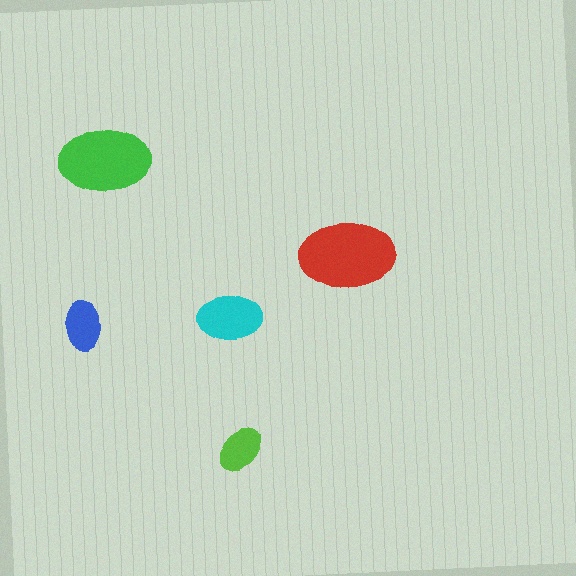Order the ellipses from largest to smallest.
the red one, the green one, the cyan one, the blue one, the lime one.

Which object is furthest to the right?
The red ellipse is rightmost.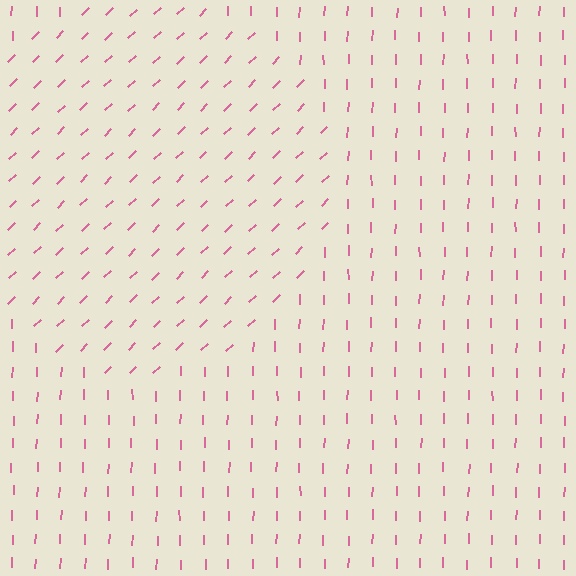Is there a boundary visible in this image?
Yes, there is a texture boundary formed by a change in line orientation.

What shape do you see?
I see a circle.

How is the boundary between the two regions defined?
The boundary is defined purely by a change in line orientation (approximately 45 degrees difference). All lines are the same color and thickness.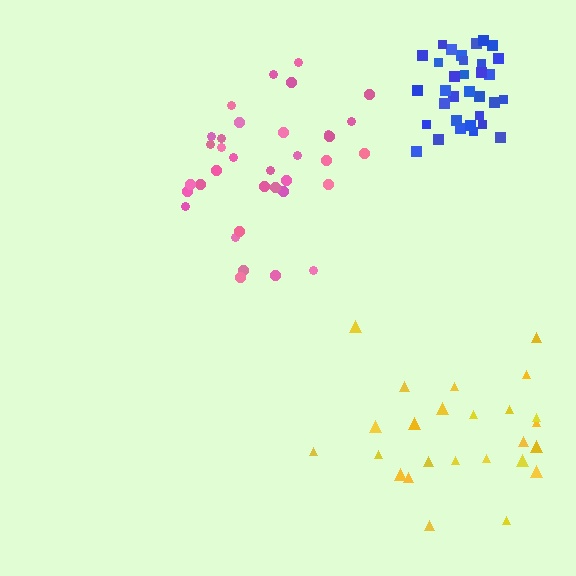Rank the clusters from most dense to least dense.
blue, pink, yellow.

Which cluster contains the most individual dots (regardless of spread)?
Pink (35).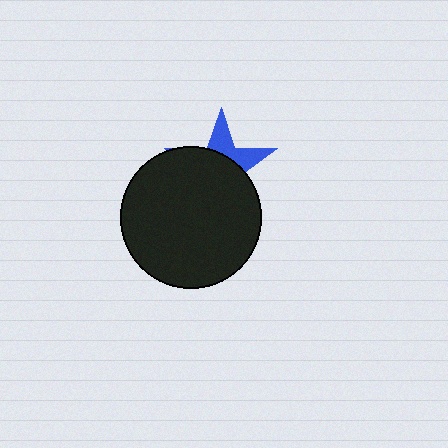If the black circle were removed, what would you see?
You would see the complete blue star.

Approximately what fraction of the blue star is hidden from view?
Roughly 68% of the blue star is hidden behind the black circle.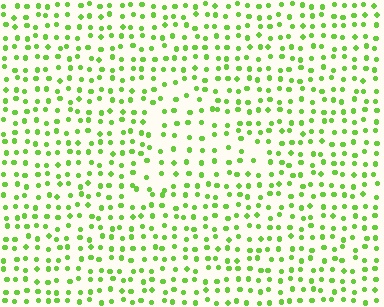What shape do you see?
I see a triangle.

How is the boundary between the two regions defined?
The boundary is defined by a change in element density (approximately 1.5x ratio). All elements are the same color, size, and shape.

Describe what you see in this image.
The image contains small lime elements arranged at two different densities. A triangle-shaped region is visible where the elements are less densely packed than the surrounding area.